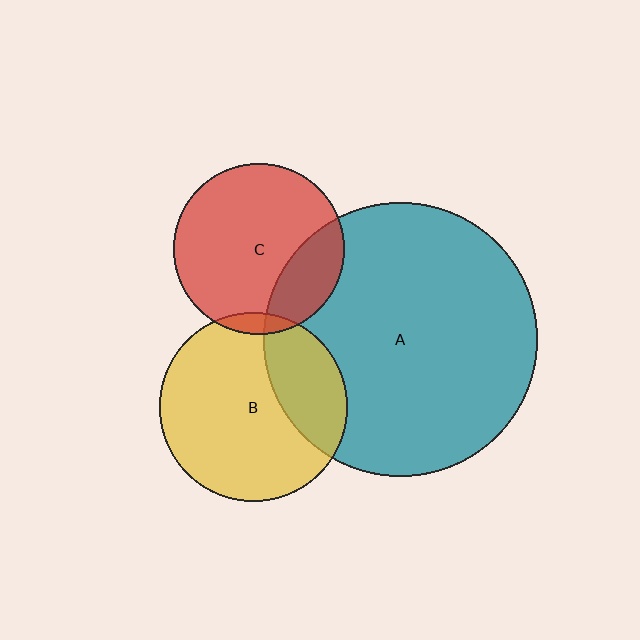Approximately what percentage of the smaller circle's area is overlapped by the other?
Approximately 30%.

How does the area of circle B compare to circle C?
Approximately 1.2 times.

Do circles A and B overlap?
Yes.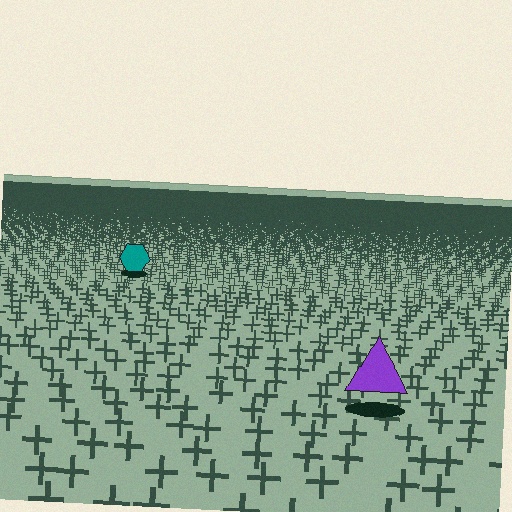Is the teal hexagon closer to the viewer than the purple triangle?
No. The purple triangle is closer — you can tell from the texture gradient: the ground texture is coarser near it.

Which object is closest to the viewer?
The purple triangle is closest. The texture marks near it are larger and more spread out.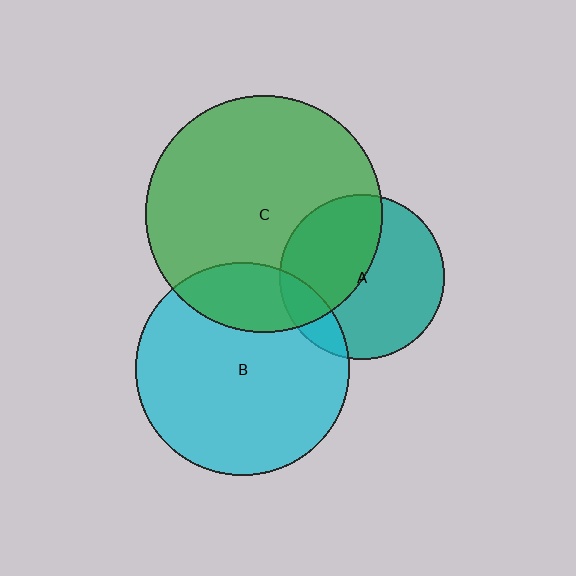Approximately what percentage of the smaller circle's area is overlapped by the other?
Approximately 15%.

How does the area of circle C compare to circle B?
Approximately 1.2 times.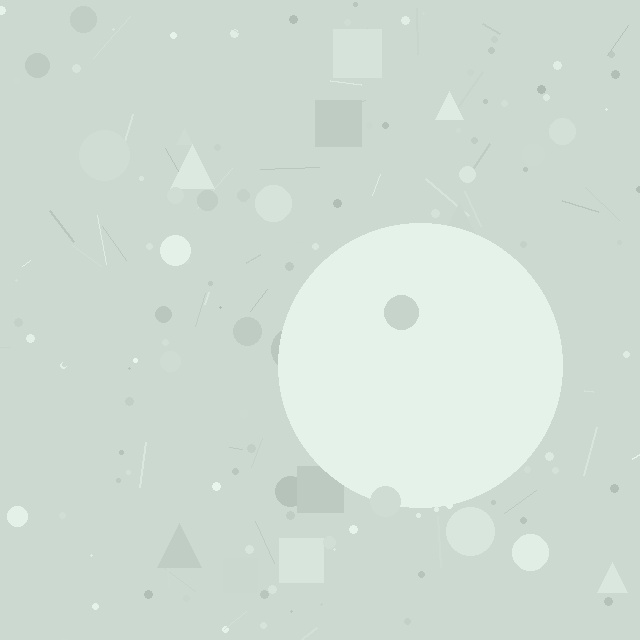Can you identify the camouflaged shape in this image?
The camouflaged shape is a circle.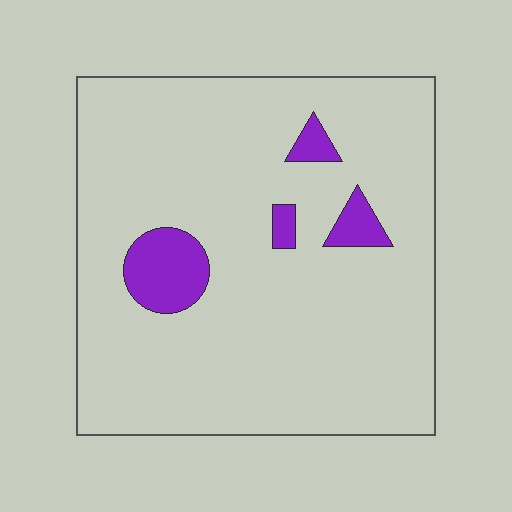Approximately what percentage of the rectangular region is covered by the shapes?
Approximately 10%.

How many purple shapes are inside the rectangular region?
4.